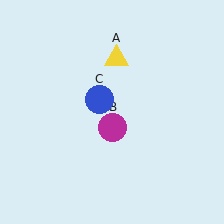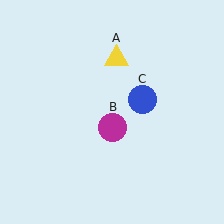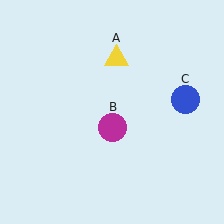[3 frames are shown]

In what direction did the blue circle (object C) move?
The blue circle (object C) moved right.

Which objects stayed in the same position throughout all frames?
Yellow triangle (object A) and magenta circle (object B) remained stationary.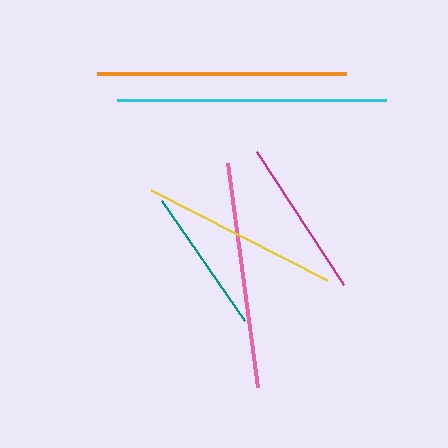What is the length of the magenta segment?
The magenta segment is approximately 158 pixels long.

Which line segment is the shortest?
The teal line is the shortest at approximately 146 pixels.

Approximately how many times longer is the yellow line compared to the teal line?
The yellow line is approximately 1.4 times the length of the teal line.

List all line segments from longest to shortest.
From longest to shortest: cyan, orange, pink, yellow, magenta, teal.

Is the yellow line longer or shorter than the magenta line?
The yellow line is longer than the magenta line.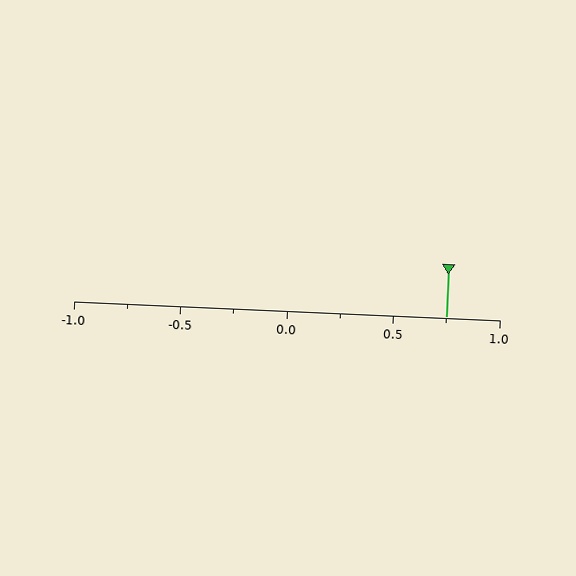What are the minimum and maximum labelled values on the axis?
The axis runs from -1.0 to 1.0.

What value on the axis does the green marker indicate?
The marker indicates approximately 0.75.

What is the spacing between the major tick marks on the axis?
The major ticks are spaced 0.5 apart.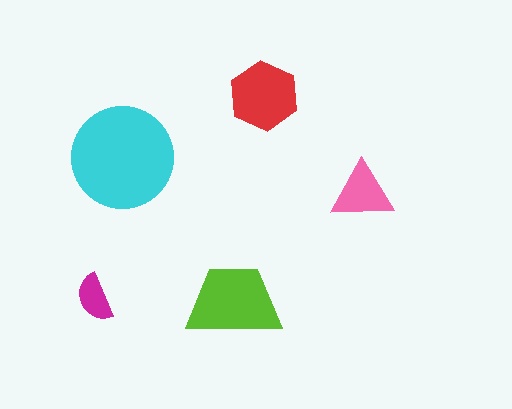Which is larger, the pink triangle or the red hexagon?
The red hexagon.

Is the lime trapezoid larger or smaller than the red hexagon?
Larger.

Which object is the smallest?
The magenta semicircle.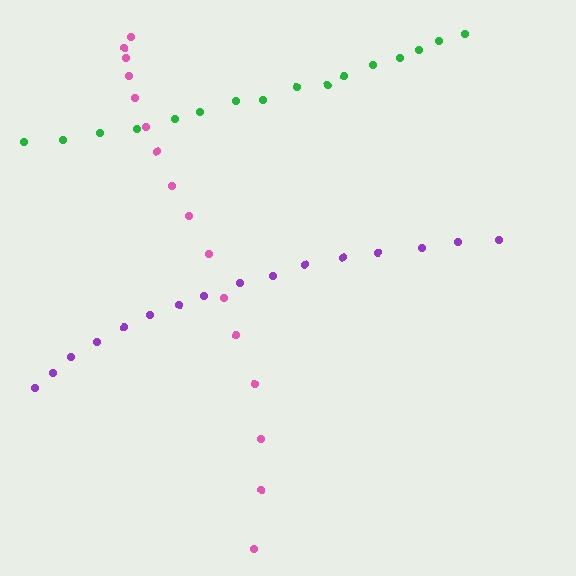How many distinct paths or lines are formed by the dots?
There are 3 distinct paths.